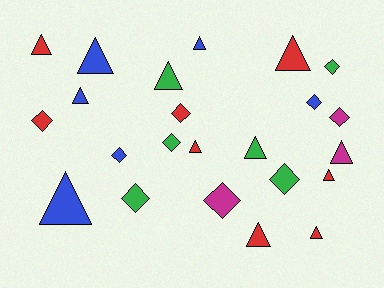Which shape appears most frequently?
Triangle, with 13 objects.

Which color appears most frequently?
Red, with 8 objects.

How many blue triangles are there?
There are 4 blue triangles.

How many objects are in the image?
There are 23 objects.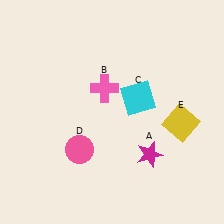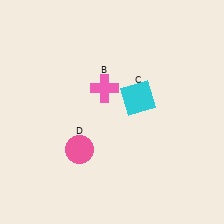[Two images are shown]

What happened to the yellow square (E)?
The yellow square (E) was removed in Image 2. It was in the bottom-right area of Image 1.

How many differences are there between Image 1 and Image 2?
There are 2 differences between the two images.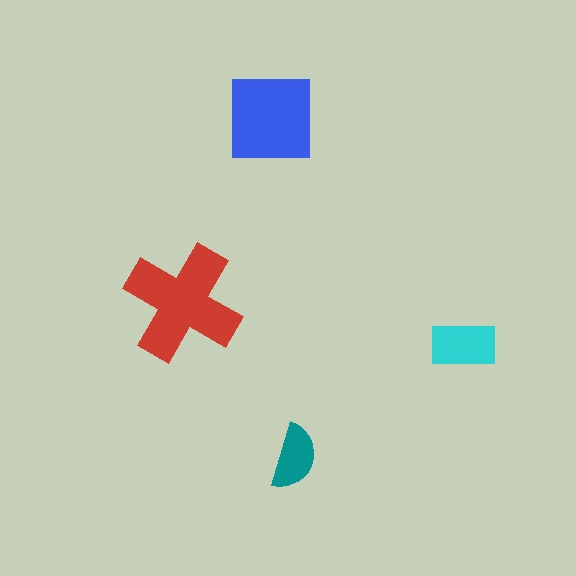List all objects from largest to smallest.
The red cross, the blue square, the cyan rectangle, the teal semicircle.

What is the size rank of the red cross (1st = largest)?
1st.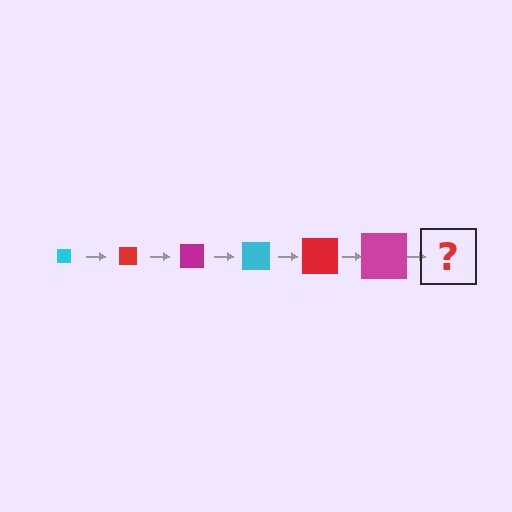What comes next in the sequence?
The next element should be a cyan square, larger than the previous one.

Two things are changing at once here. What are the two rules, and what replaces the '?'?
The two rules are that the square grows larger each step and the color cycles through cyan, red, and magenta. The '?' should be a cyan square, larger than the previous one.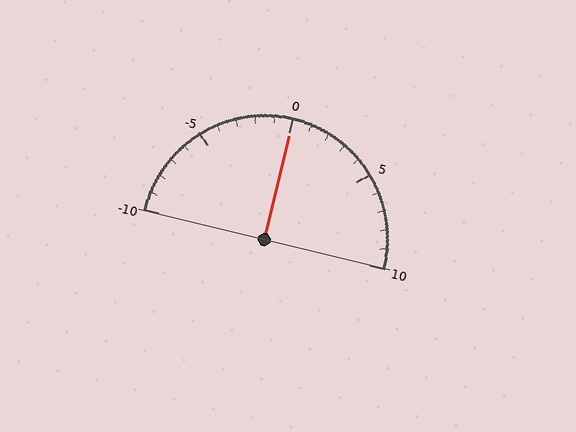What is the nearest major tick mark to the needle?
The nearest major tick mark is 0.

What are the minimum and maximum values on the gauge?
The gauge ranges from -10 to 10.